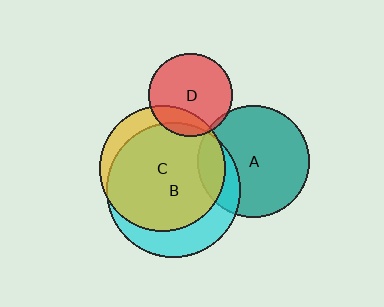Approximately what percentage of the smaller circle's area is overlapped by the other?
Approximately 5%.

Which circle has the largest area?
Circle B (cyan).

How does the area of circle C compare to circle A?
Approximately 1.3 times.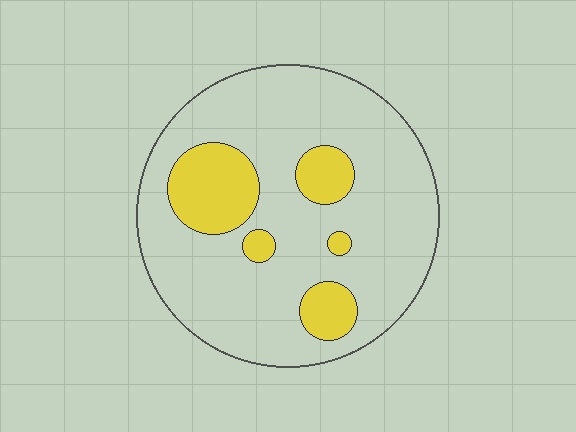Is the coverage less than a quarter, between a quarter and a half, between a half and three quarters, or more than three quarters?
Less than a quarter.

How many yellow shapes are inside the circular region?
5.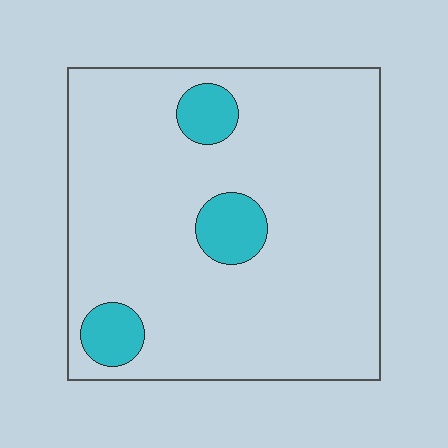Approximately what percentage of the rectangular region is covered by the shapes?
Approximately 10%.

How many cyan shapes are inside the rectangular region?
3.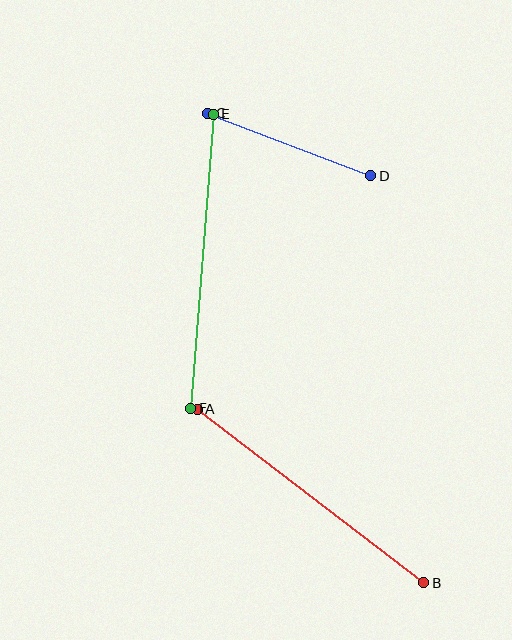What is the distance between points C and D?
The distance is approximately 175 pixels.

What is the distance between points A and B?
The distance is approximately 285 pixels.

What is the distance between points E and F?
The distance is approximately 295 pixels.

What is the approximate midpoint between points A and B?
The midpoint is at approximately (311, 496) pixels.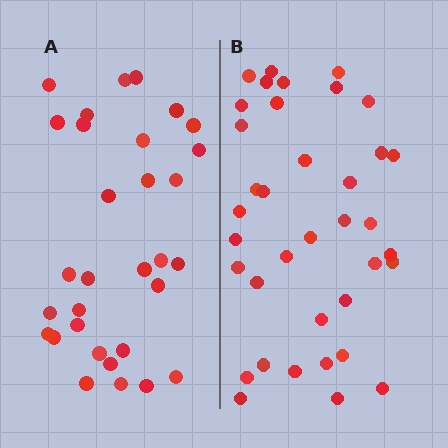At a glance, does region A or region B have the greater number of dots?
Region B (the right region) has more dots.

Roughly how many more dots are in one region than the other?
Region B has about 6 more dots than region A.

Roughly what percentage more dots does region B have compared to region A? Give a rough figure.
About 20% more.